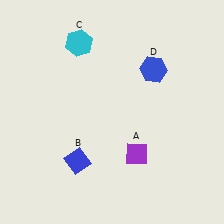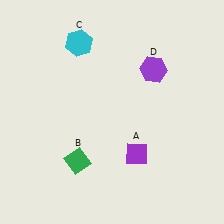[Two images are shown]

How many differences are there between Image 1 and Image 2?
There are 2 differences between the two images.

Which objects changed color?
B changed from blue to green. D changed from blue to purple.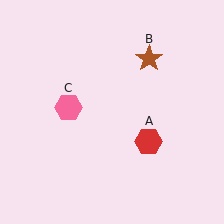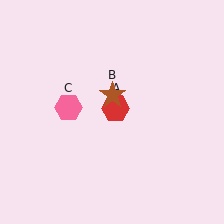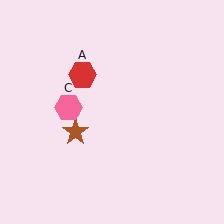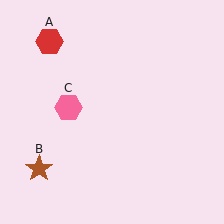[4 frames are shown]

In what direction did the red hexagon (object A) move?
The red hexagon (object A) moved up and to the left.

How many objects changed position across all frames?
2 objects changed position: red hexagon (object A), brown star (object B).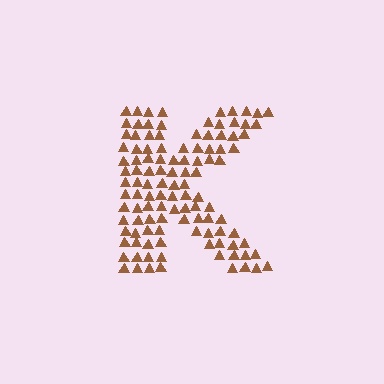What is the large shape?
The large shape is the letter K.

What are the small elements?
The small elements are triangles.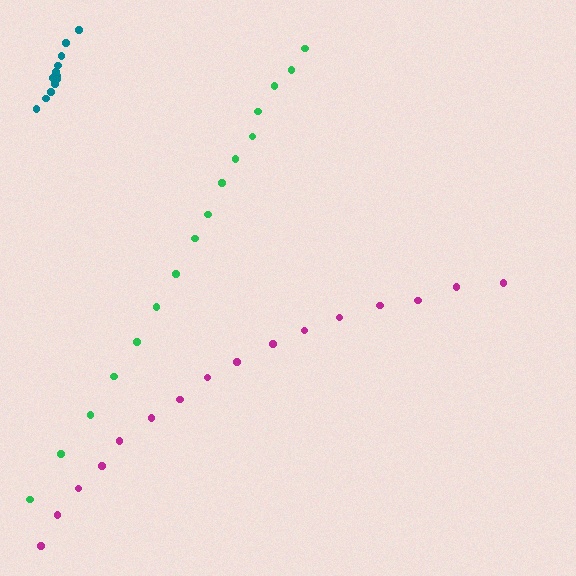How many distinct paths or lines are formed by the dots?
There are 3 distinct paths.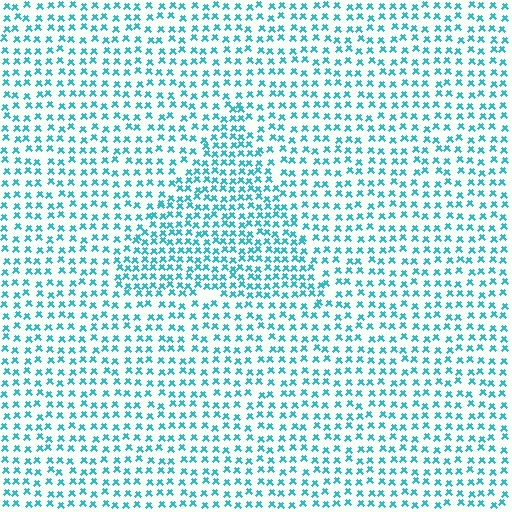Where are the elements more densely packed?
The elements are more densely packed inside the triangle boundary.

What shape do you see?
I see a triangle.